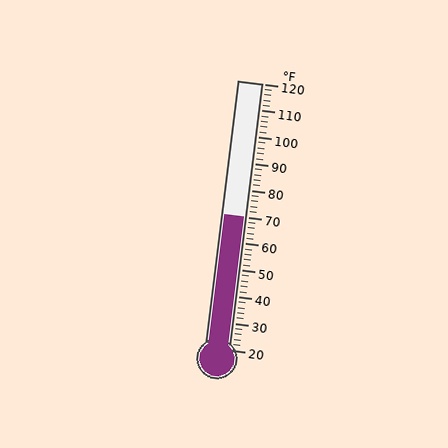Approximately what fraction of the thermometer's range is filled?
The thermometer is filled to approximately 50% of its range.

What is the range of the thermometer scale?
The thermometer scale ranges from 20°F to 120°F.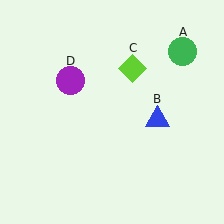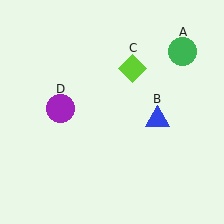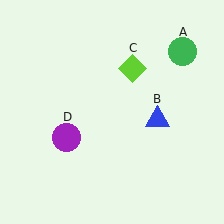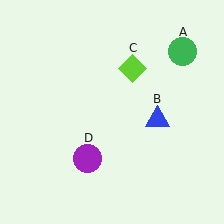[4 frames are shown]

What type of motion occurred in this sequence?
The purple circle (object D) rotated counterclockwise around the center of the scene.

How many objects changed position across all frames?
1 object changed position: purple circle (object D).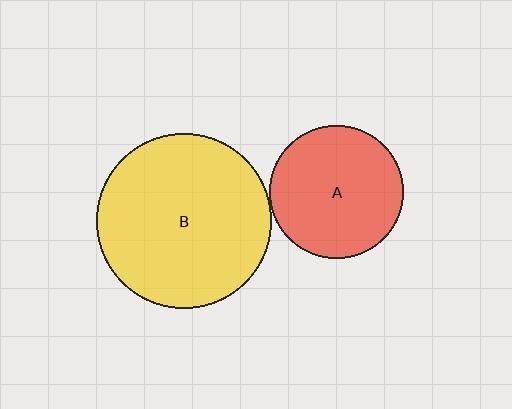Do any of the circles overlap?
No, none of the circles overlap.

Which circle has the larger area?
Circle B (yellow).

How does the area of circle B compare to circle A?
Approximately 1.7 times.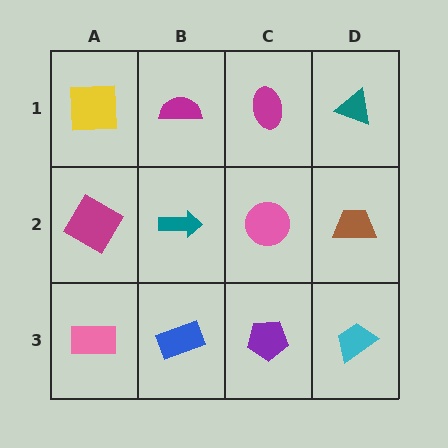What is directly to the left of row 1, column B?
A yellow square.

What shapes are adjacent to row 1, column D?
A brown trapezoid (row 2, column D), a magenta ellipse (row 1, column C).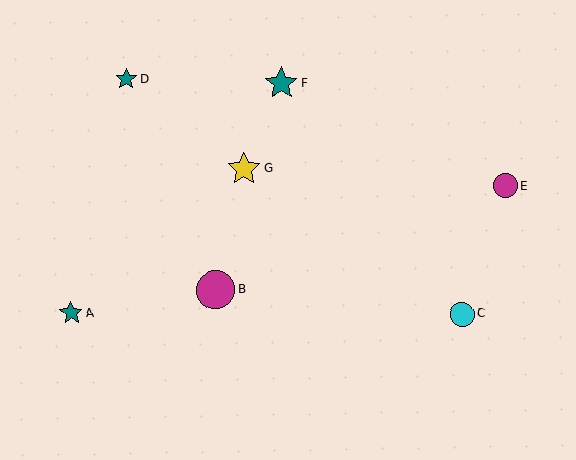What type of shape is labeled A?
Shape A is a teal star.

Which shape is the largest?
The magenta circle (labeled B) is the largest.